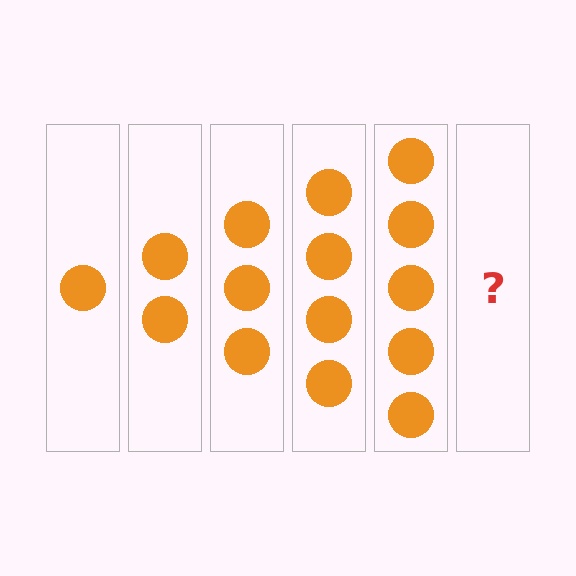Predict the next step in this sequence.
The next step is 6 circles.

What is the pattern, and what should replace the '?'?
The pattern is that each step adds one more circle. The '?' should be 6 circles.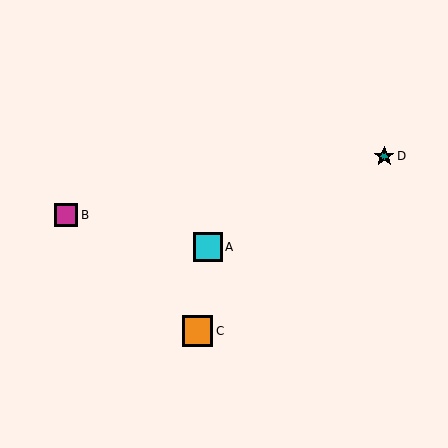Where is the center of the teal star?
The center of the teal star is at (384, 156).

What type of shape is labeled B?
Shape B is a magenta square.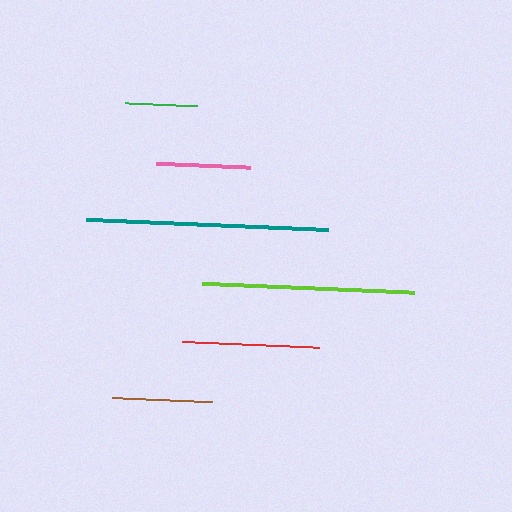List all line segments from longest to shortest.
From longest to shortest: teal, lime, red, brown, pink, green.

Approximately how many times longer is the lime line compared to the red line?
The lime line is approximately 1.5 times the length of the red line.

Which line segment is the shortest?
The green line is the shortest at approximately 72 pixels.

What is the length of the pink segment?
The pink segment is approximately 94 pixels long.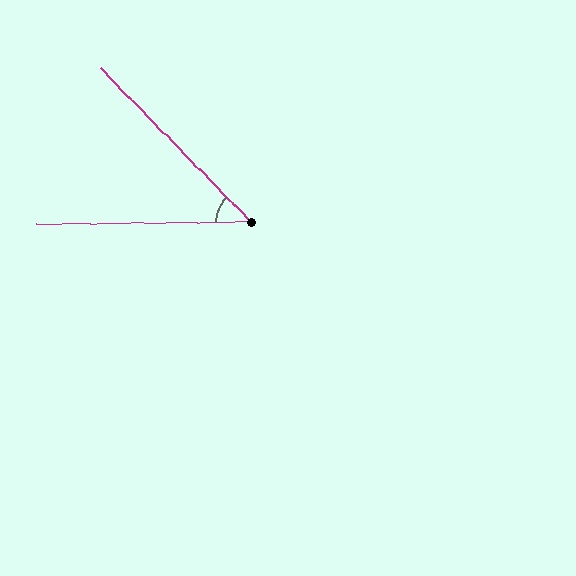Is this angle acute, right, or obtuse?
It is acute.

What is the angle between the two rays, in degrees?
Approximately 46 degrees.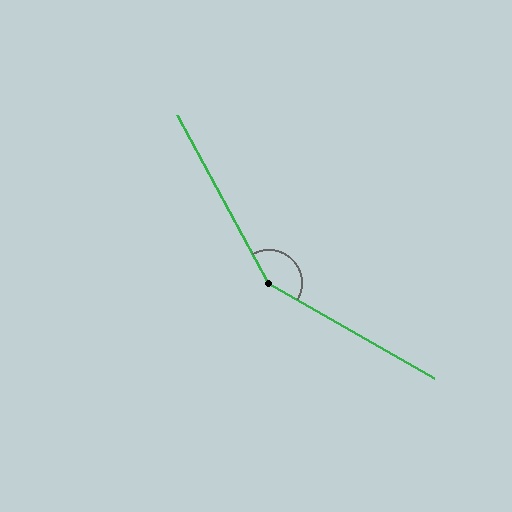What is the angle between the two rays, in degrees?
Approximately 149 degrees.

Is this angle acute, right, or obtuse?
It is obtuse.